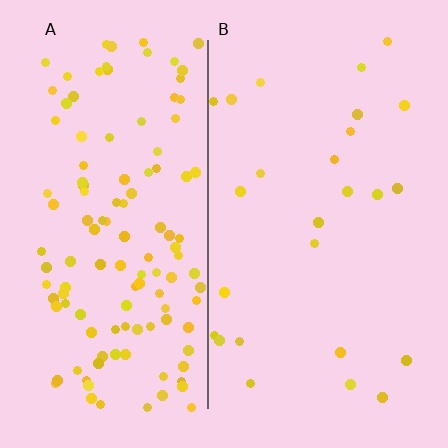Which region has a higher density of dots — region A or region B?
A (the left).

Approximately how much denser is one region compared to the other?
Approximately 4.7× — region A over region B.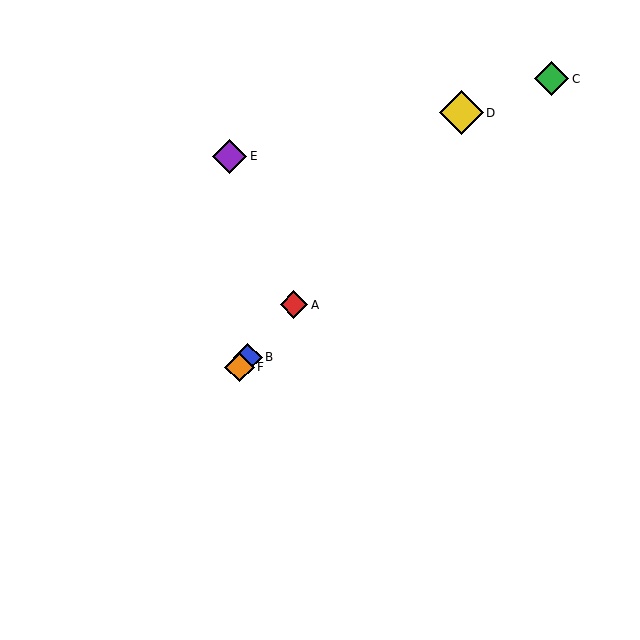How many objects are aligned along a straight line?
4 objects (A, B, D, F) are aligned along a straight line.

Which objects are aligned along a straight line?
Objects A, B, D, F are aligned along a straight line.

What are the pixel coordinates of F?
Object F is at (240, 367).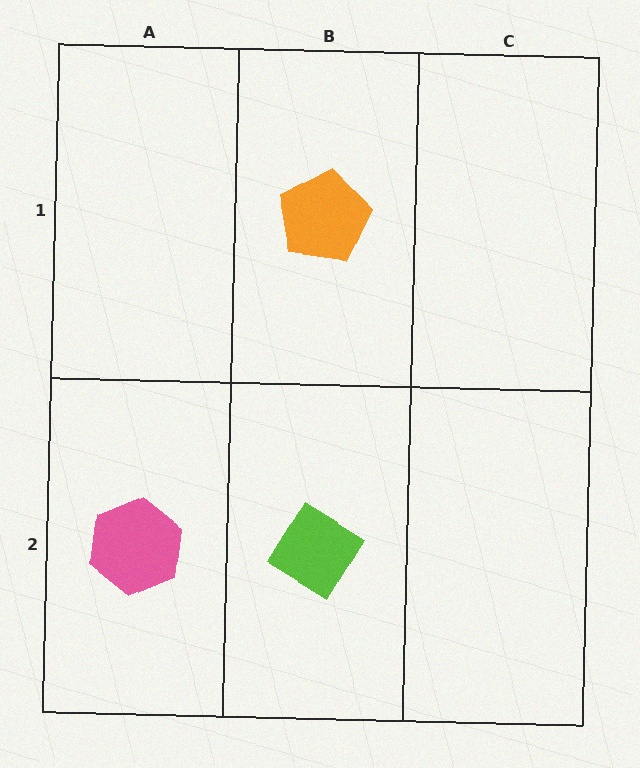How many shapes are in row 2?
2 shapes.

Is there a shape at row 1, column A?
No, that cell is empty.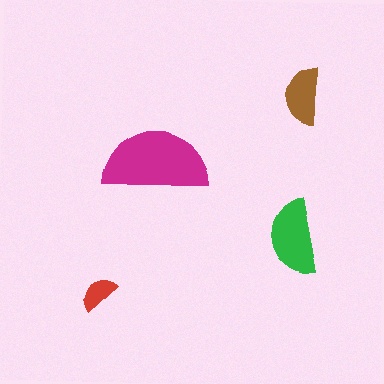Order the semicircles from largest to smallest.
the magenta one, the green one, the brown one, the red one.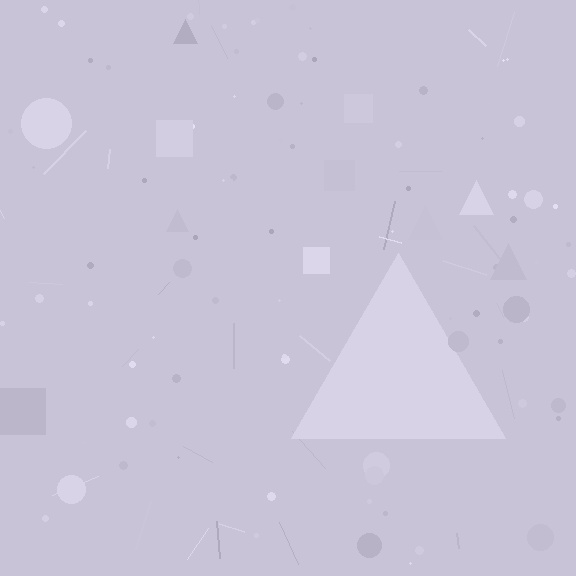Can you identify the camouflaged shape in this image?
The camouflaged shape is a triangle.